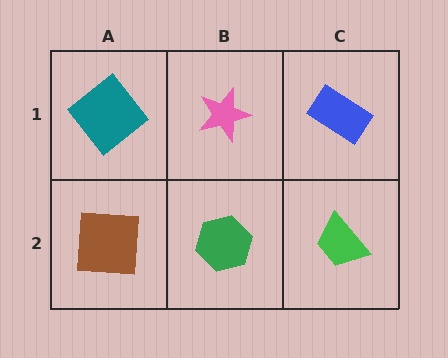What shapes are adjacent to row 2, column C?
A blue rectangle (row 1, column C), a green hexagon (row 2, column B).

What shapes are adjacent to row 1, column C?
A green trapezoid (row 2, column C), a pink star (row 1, column B).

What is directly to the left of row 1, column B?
A teal diamond.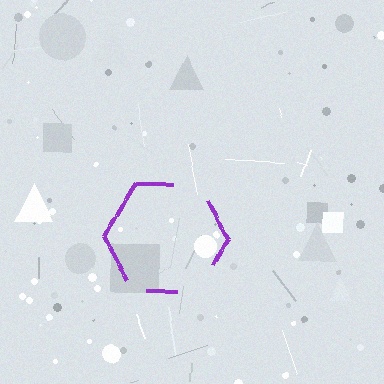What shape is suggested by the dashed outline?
The dashed outline suggests a hexagon.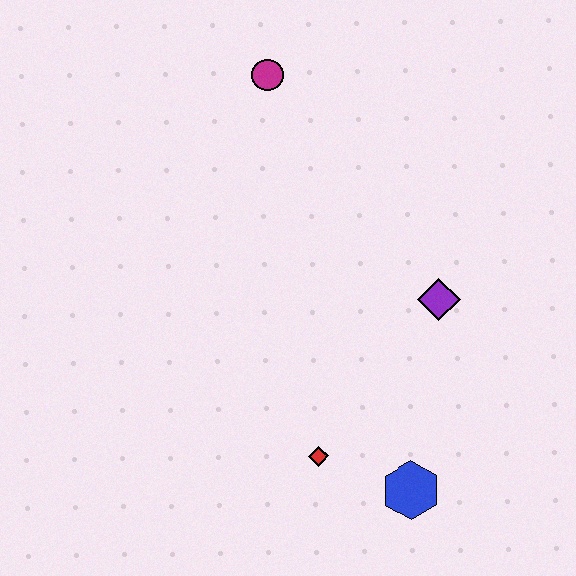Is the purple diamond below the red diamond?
No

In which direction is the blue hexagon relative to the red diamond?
The blue hexagon is to the right of the red diamond.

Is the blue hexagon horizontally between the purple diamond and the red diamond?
Yes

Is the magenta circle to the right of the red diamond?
No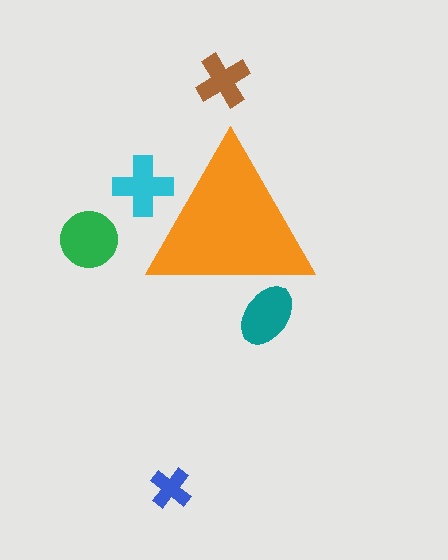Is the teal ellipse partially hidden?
Yes, the teal ellipse is partially hidden behind the orange triangle.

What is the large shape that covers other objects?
An orange triangle.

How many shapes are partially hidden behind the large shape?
2 shapes are partially hidden.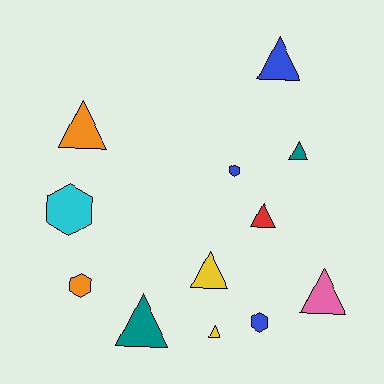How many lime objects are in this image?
There are no lime objects.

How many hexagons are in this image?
There are 4 hexagons.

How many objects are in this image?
There are 12 objects.